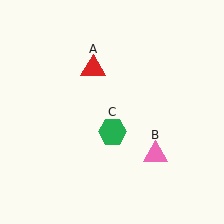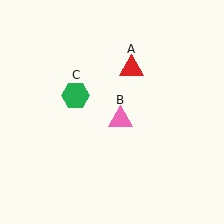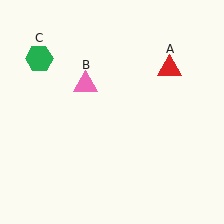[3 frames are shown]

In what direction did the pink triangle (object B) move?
The pink triangle (object B) moved up and to the left.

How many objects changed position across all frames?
3 objects changed position: red triangle (object A), pink triangle (object B), green hexagon (object C).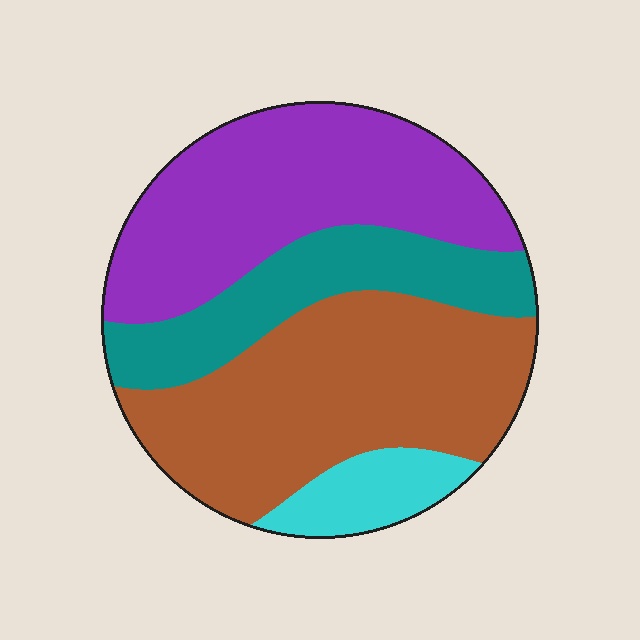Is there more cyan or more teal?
Teal.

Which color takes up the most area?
Brown, at roughly 40%.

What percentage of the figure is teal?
Teal covers 19% of the figure.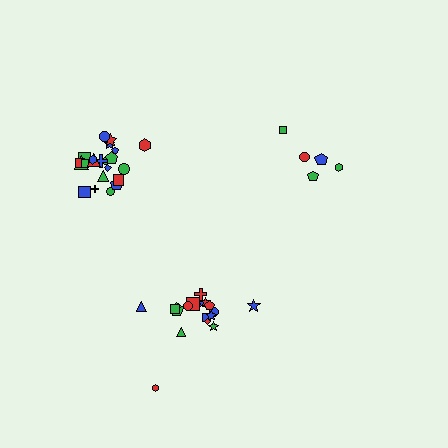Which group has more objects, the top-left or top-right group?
The top-left group.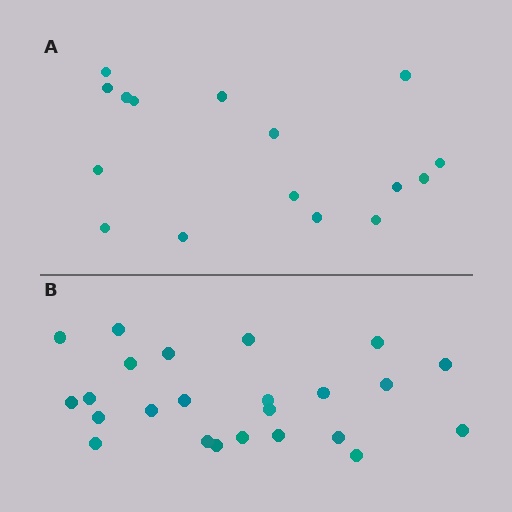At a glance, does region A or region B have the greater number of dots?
Region B (the bottom region) has more dots.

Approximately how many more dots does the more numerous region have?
Region B has roughly 8 or so more dots than region A.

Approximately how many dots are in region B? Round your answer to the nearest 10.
About 20 dots. (The exact count is 24, which rounds to 20.)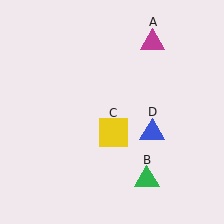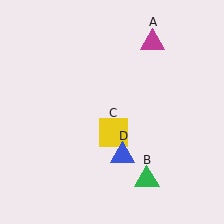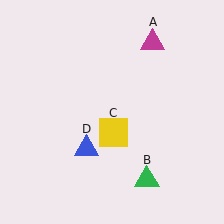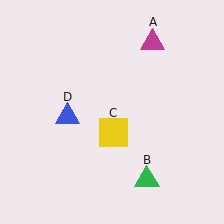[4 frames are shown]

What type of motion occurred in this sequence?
The blue triangle (object D) rotated clockwise around the center of the scene.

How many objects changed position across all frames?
1 object changed position: blue triangle (object D).